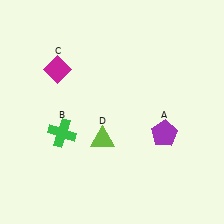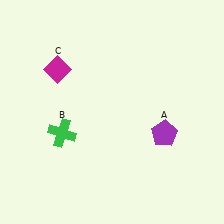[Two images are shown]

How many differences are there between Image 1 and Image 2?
There is 1 difference between the two images.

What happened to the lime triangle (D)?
The lime triangle (D) was removed in Image 2. It was in the bottom-left area of Image 1.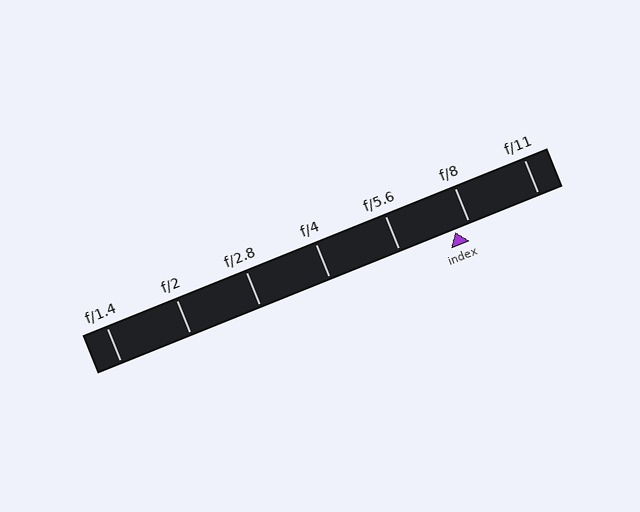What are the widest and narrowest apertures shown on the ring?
The widest aperture shown is f/1.4 and the narrowest is f/11.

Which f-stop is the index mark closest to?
The index mark is closest to f/8.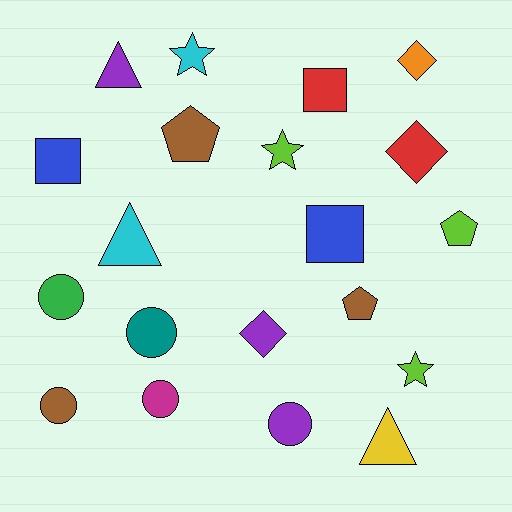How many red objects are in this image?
There are 2 red objects.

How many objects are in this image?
There are 20 objects.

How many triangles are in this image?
There are 3 triangles.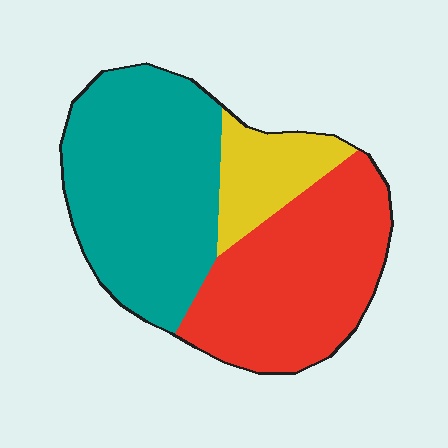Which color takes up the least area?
Yellow, at roughly 15%.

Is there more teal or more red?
Teal.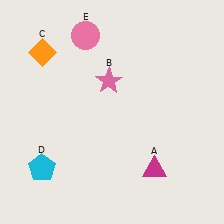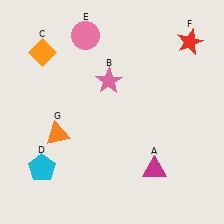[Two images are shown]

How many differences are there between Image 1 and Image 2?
There are 2 differences between the two images.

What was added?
A red star (F), an orange triangle (G) were added in Image 2.